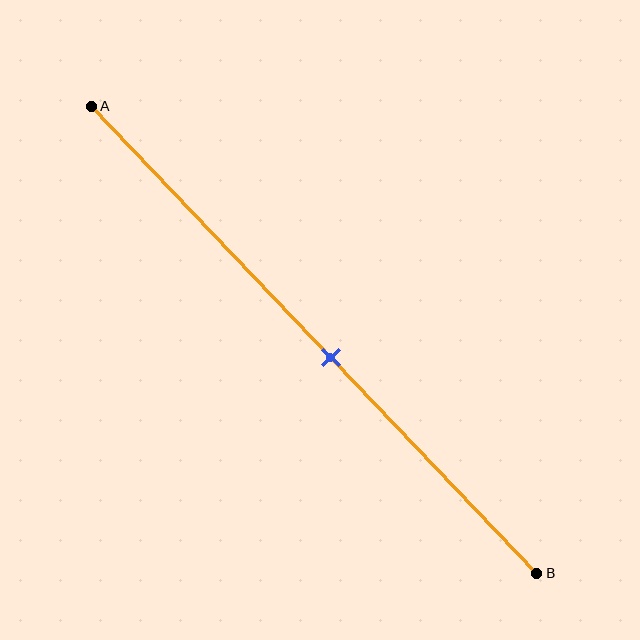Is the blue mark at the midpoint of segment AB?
No, the mark is at about 55% from A, not at the 50% midpoint.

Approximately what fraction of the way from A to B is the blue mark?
The blue mark is approximately 55% of the way from A to B.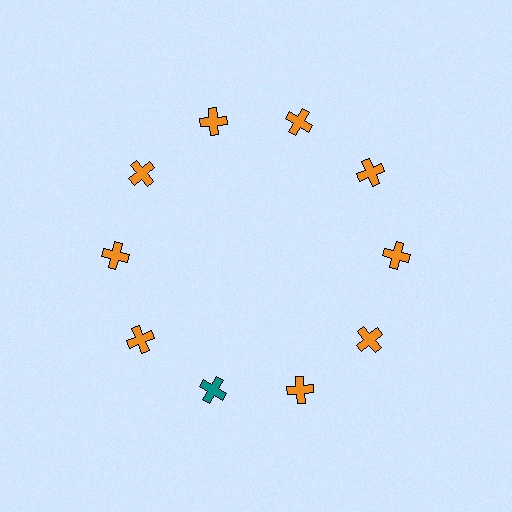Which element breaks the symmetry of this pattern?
The teal cross at roughly the 7 o'clock position breaks the symmetry. All other shapes are orange crosses.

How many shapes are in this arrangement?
There are 10 shapes arranged in a ring pattern.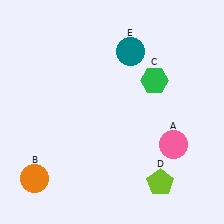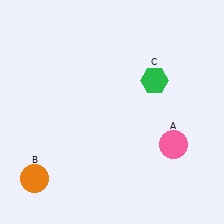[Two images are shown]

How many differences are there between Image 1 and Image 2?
There are 2 differences between the two images.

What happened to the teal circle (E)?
The teal circle (E) was removed in Image 2. It was in the top-right area of Image 1.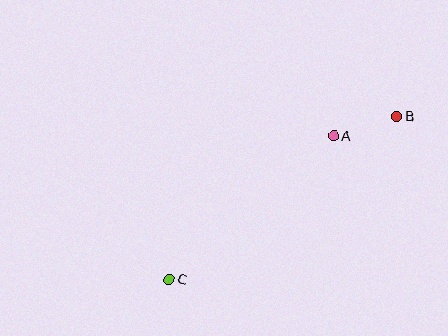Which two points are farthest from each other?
Points B and C are farthest from each other.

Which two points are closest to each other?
Points A and B are closest to each other.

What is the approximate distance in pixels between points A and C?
The distance between A and C is approximately 218 pixels.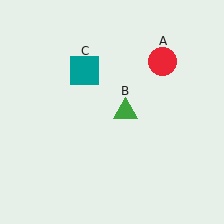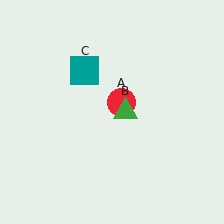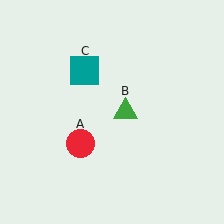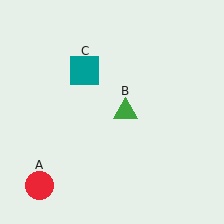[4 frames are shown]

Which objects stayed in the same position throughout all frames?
Green triangle (object B) and teal square (object C) remained stationary.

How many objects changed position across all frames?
1 object changed position: red circle (object A).